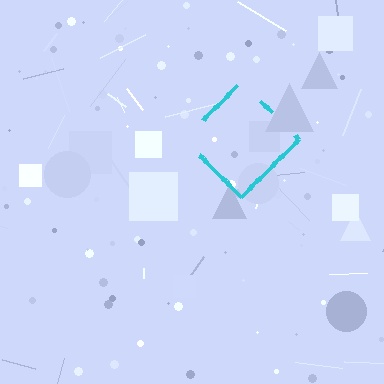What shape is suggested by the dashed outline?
The dashed outline suggests a diamond.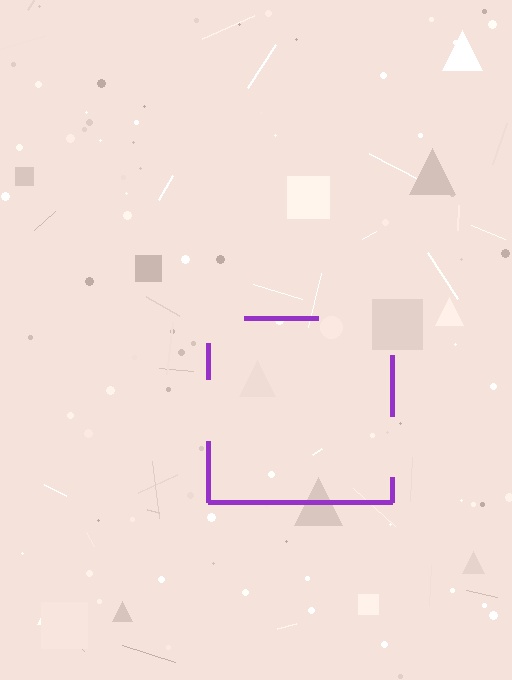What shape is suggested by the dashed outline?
The dashed outline suggests a square.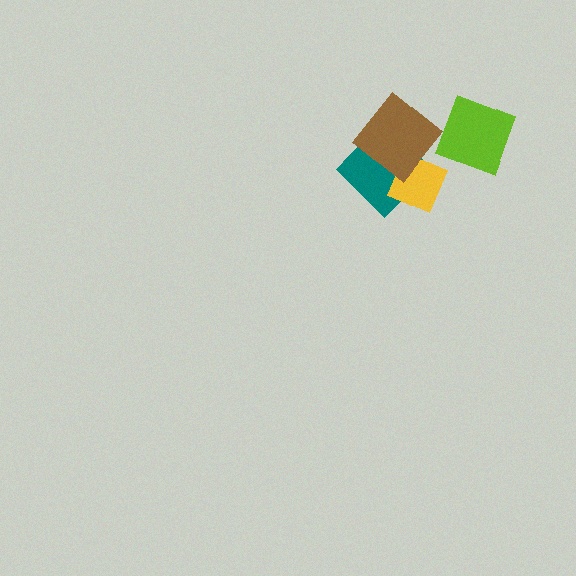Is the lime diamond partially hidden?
No, no other shape covers it.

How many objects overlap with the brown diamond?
3 objects overlap with the brown diamond.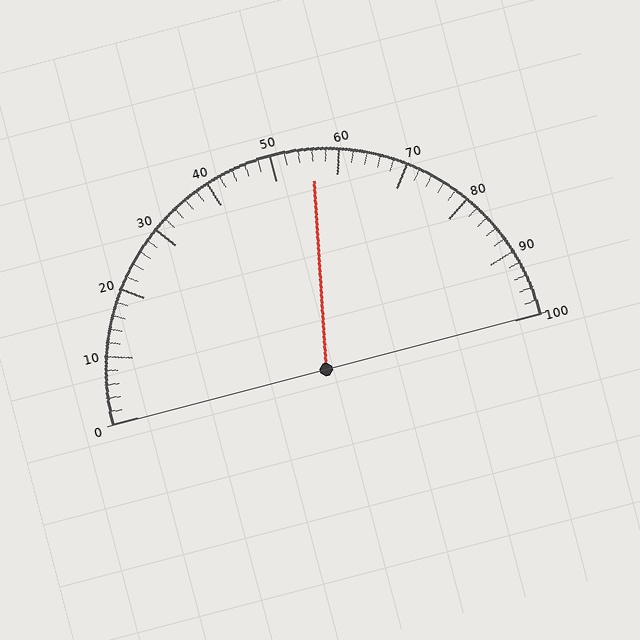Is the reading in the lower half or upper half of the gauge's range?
The reading is in the upper half of the range (0 to 100).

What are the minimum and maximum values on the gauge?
The gauge ranges from 0 to 100.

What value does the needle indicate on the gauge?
The needle indicates approximately 56.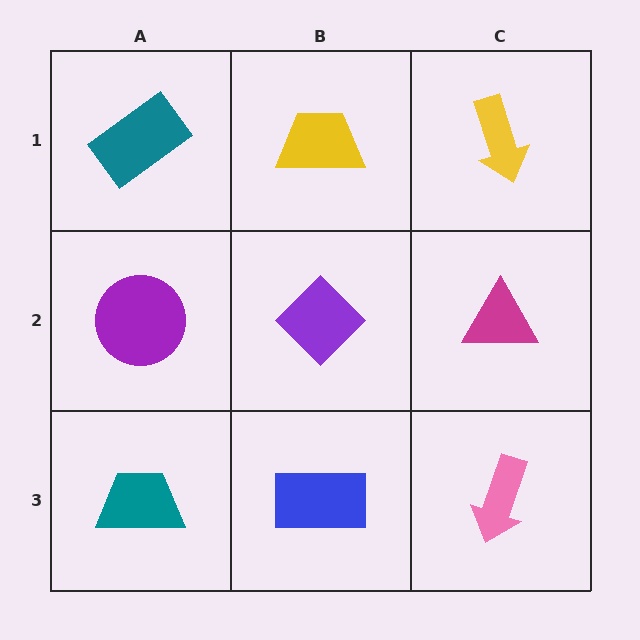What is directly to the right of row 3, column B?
A pink arrow.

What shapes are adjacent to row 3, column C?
A magenta triangle (row 2, column C), a blue rectangle (row 3, column B).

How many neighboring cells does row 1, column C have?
2.